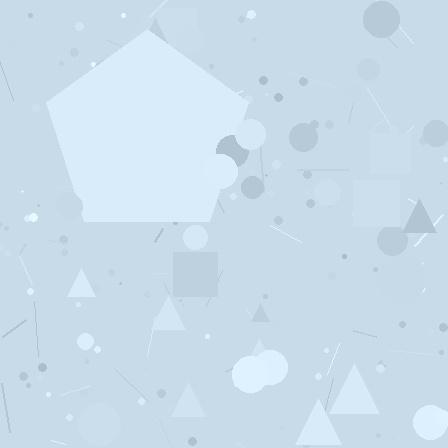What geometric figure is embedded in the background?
A pentagon is embedded in the background.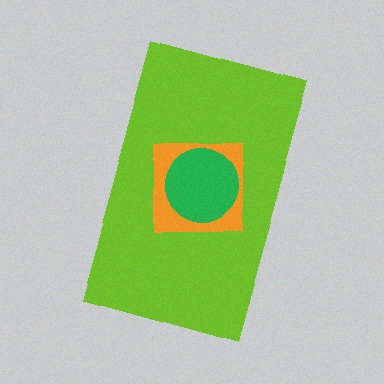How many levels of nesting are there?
3.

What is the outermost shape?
The lime rectangle.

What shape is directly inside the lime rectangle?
The orange square.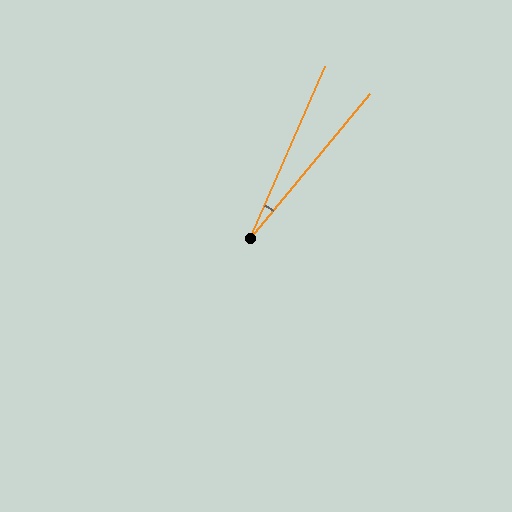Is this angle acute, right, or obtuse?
It is acute.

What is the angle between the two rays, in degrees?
Approximately 16 degrees.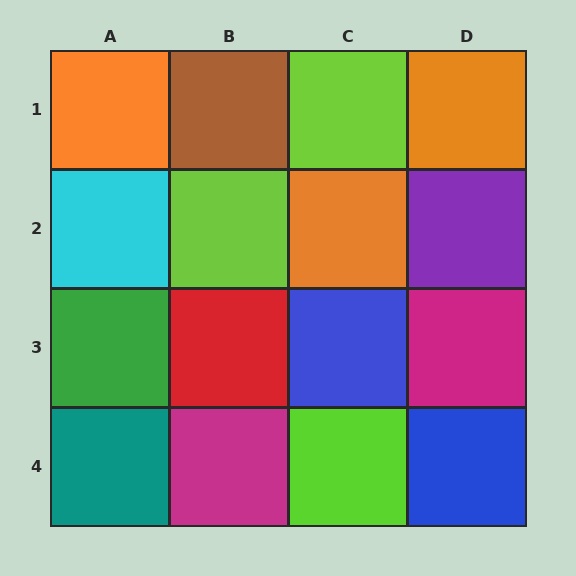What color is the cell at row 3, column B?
Red.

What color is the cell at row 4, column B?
Magenta.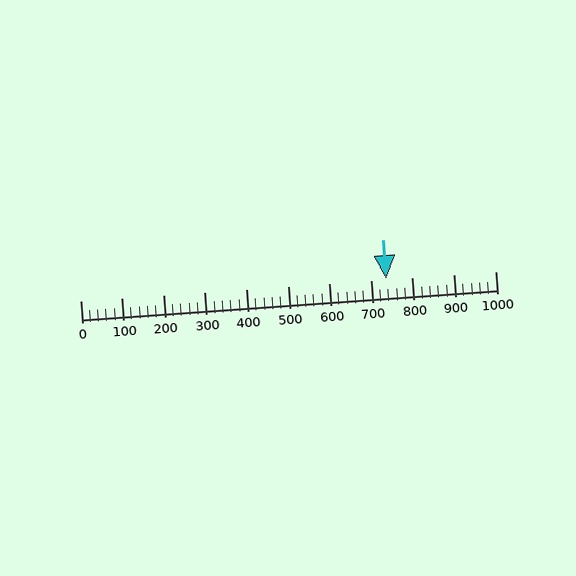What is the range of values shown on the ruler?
The ruler shows values from 0 to 1000.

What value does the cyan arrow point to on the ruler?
The cyan arrow points to approximately 736.